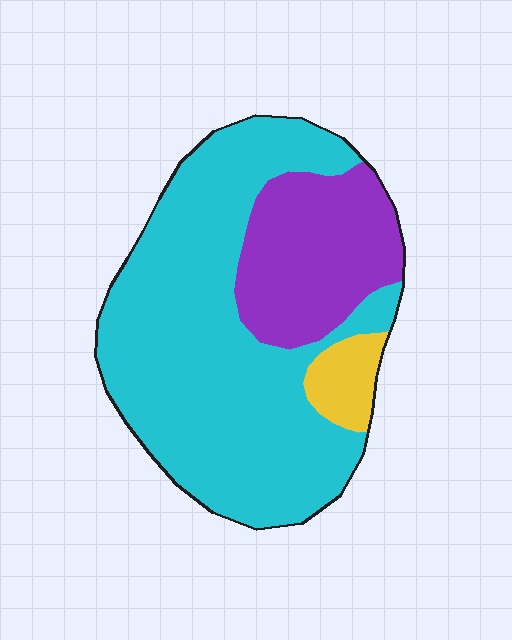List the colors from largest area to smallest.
From largest to smallest: cyan, purple, yellow.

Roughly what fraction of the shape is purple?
Purple takes up between a sixth and a third of the shape.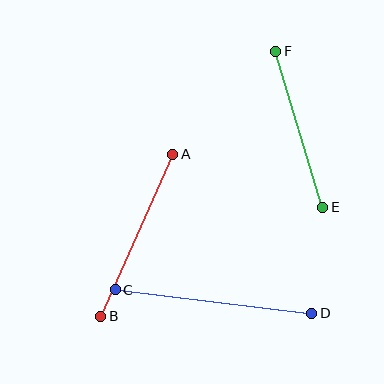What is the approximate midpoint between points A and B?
The midpoint is at approximately (137, 235) pixels.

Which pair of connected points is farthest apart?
Points C and D are farthest apart.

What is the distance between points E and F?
The distance is approximately 163 pixels.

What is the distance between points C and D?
The distance is approximately 198 pixels.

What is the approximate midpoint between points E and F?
The midpoint is at approximately (299, 129) pixels.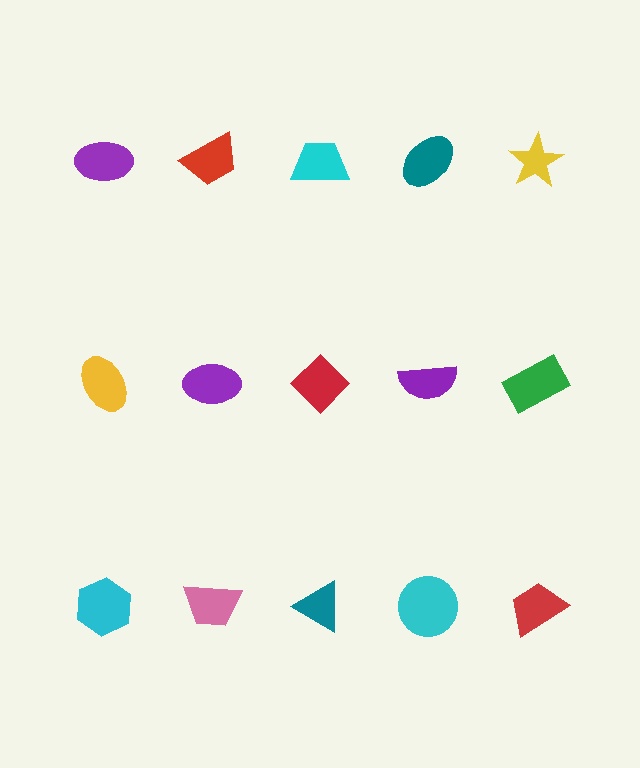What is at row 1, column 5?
A yellow star.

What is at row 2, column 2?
A purple ellipse.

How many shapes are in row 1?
5 shapes.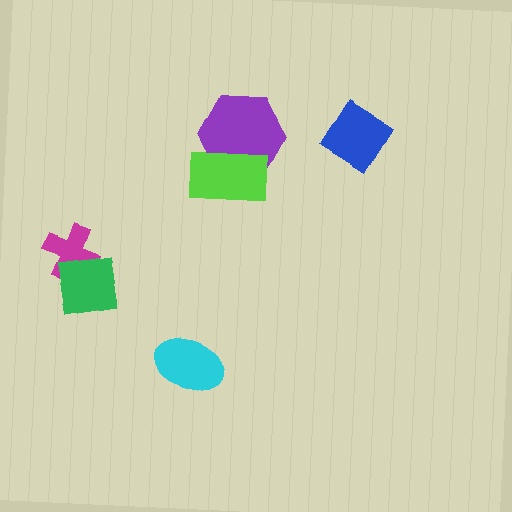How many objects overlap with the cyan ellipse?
0 objects overlap with the cyan ellipse.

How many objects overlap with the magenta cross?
1 object overlaps with the magenta cross.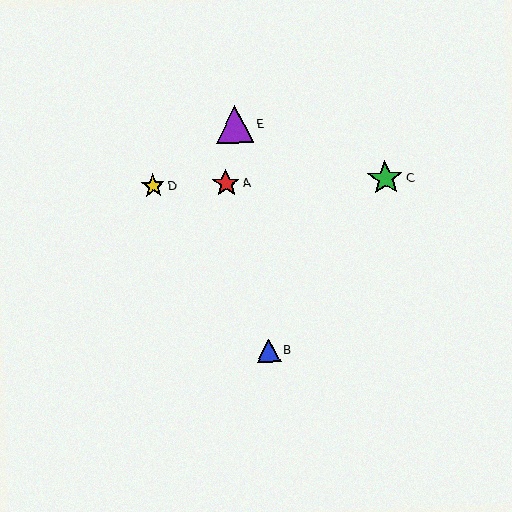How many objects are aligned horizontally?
3 objects (A, C, D) are aligned horizontally.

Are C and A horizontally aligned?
Yes, both are at y≈178.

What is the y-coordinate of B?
Object B is at y≈351.